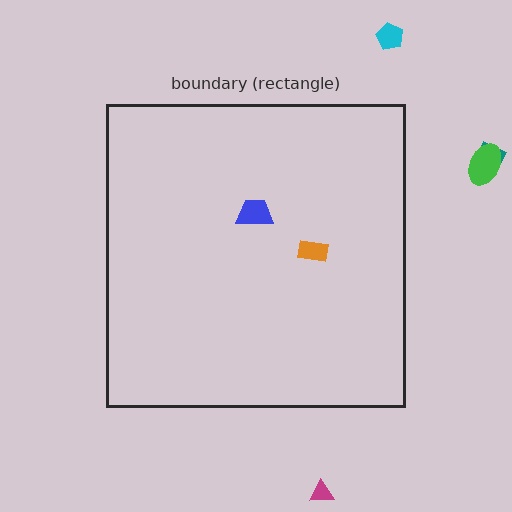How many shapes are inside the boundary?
2 inside, 4 outside.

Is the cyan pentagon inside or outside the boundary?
Outside.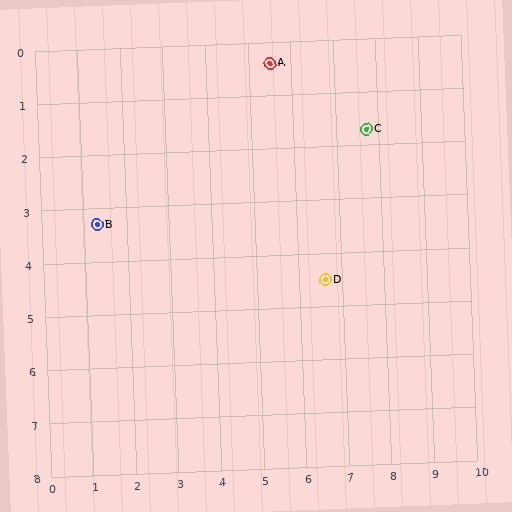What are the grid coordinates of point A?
Point A is at approximately (5.5, 0.4).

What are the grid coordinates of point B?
Point B is at approximately (1.3, 3.3).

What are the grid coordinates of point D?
Point D is at approximately (6.6, 4.5).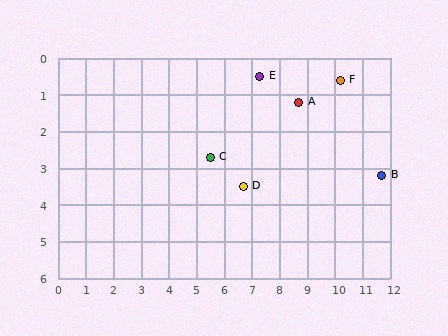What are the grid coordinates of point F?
Point F is at approximately (10.2, 0.6).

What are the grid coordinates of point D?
Point D is at approximately (6.7, 3.5).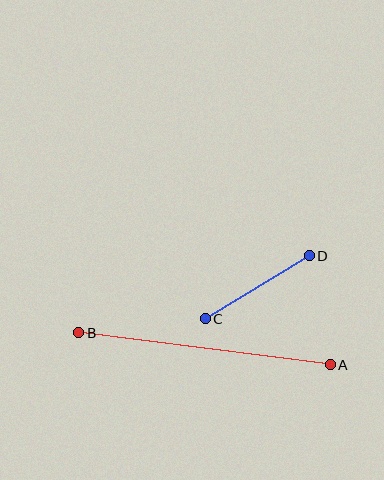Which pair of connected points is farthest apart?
Points A and B are farthest apart.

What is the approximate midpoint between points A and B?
The midpoint is at approximately (204, 349) pixels.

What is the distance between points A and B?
The distance is approximately 254 pixels.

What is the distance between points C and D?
The distance is approximately 122 pixels.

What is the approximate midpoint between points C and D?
The midpoint is at approximately (257, 287) pixels.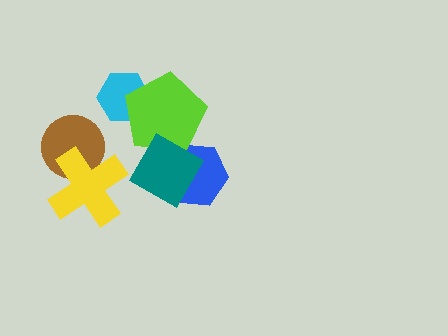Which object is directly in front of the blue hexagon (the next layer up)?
The lime pentagon is directly in front of the blue hexagon.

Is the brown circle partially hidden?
Yes, it is partially covered by another shape.